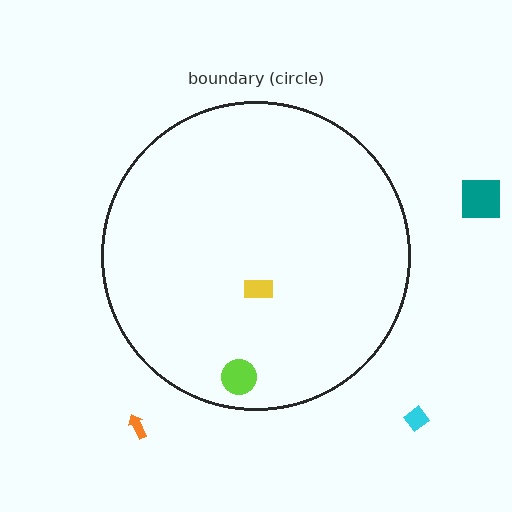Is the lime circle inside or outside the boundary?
Inside.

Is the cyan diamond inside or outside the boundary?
Outside.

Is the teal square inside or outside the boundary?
Outside.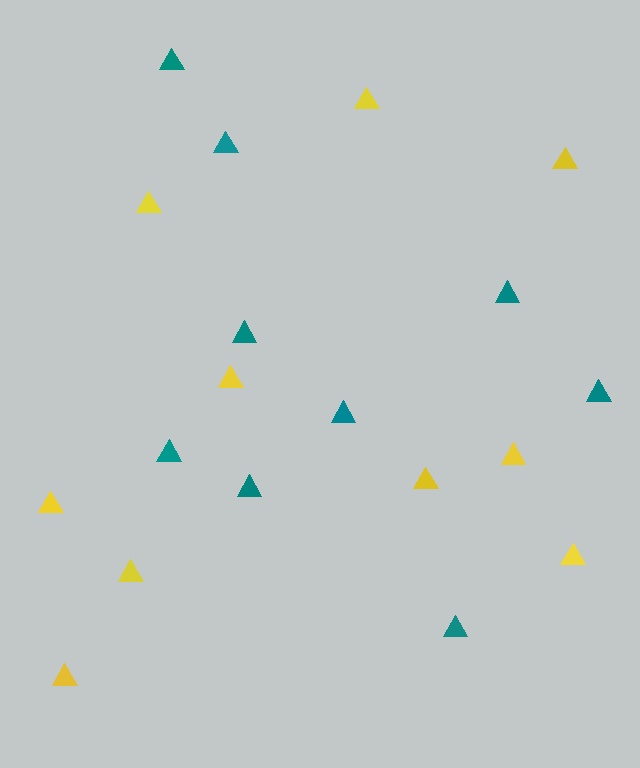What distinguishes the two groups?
There are 2 groups: one group of teal triangles (9) and one group of yellow triangles (10).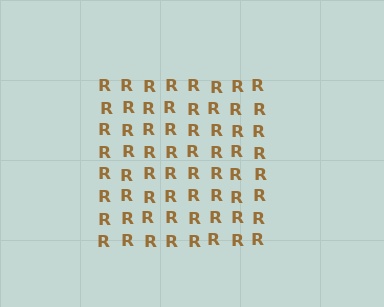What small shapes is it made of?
It is made of small letter R's.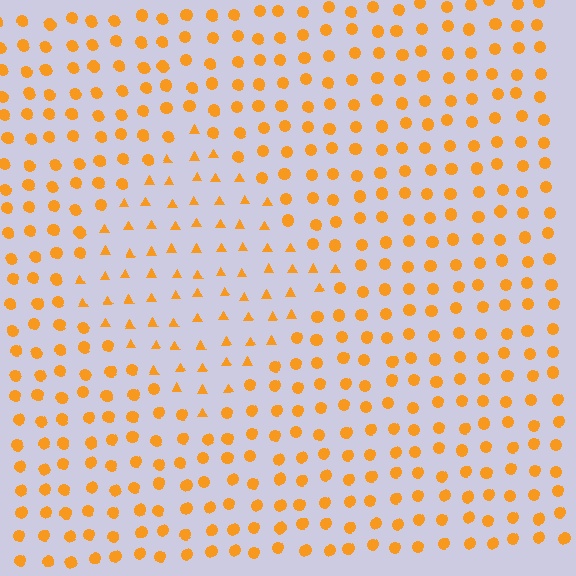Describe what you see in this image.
The image is filled with small orange elements arranged in a uniform grid. A diamond-shaped region contains triangles, while the surrounding area contains circles. The boundary is defined purely by the change in element shape.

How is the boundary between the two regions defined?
The boundary is defined by a change in element shape: triangles inside vs. circles outside. All elements share the same color and spacing.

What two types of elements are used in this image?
The image uses triangles inside the diamond region and circles outside it.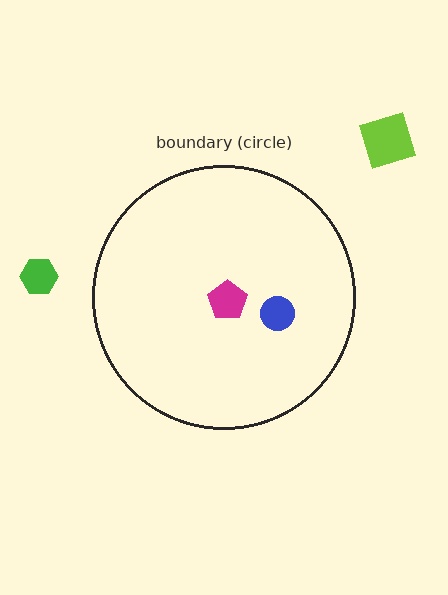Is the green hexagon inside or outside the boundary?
Outside.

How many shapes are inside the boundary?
2 inside, 2 outside.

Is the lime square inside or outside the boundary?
Outside.